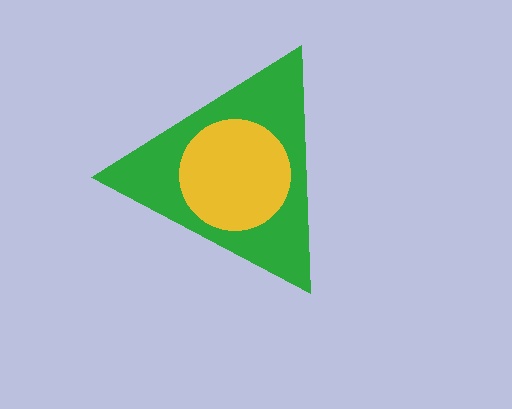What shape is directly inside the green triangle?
The yellow circle.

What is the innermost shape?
The yellow circle.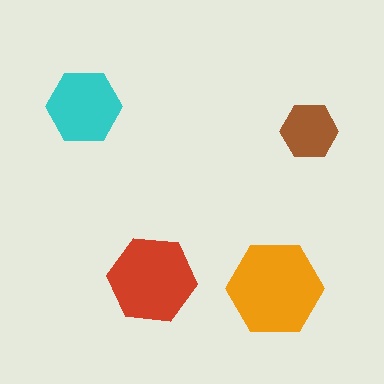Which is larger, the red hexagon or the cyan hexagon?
The red one.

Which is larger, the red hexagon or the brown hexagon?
The red one.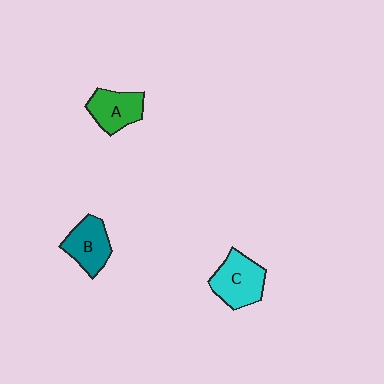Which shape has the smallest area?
Shape A (green).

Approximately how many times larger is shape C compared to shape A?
Approximately 1.2 times.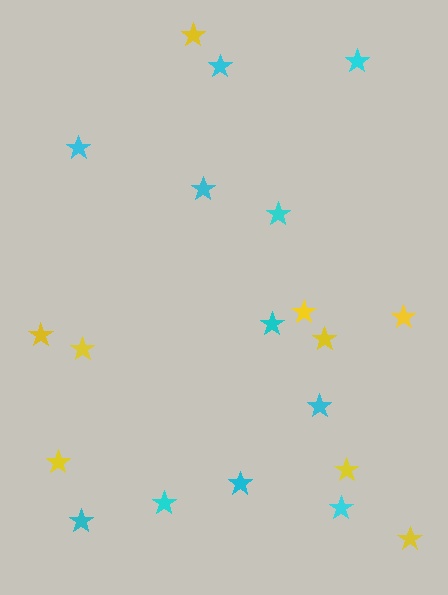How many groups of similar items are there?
There are 2 groups: one group of cyan stars (11) and one group of yellow stars (9).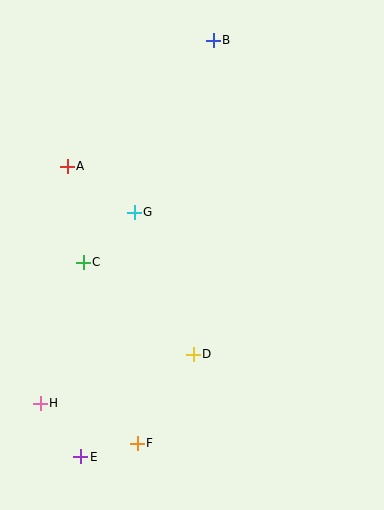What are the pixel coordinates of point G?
Point G is at (134, 212).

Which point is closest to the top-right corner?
Point B is closest to the top-right corner.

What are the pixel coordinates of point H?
Point H is at (40, 403).